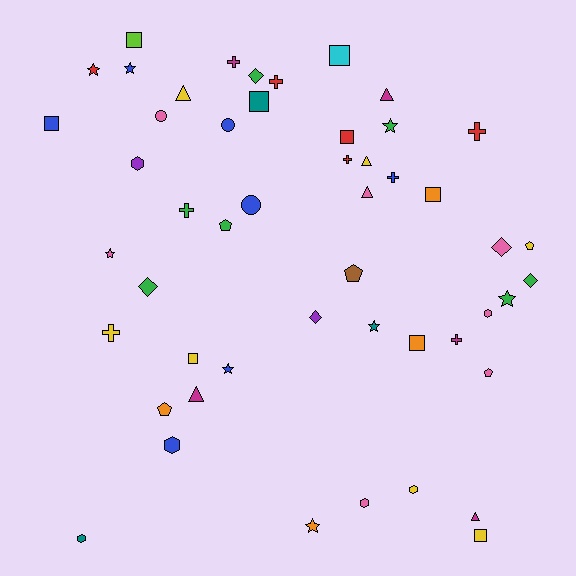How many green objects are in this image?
There are 7 green objects.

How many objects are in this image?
There are 50 objects.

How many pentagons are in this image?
There are 5 pentagons.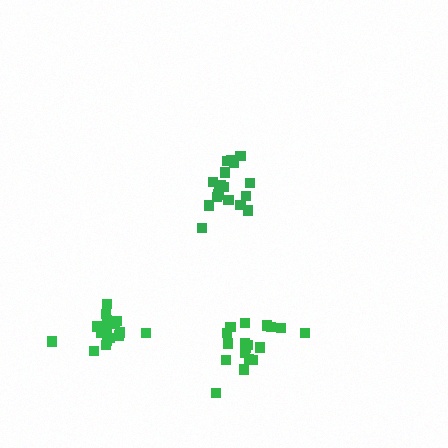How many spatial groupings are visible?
There are 3 spatial groupings.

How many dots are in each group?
Group 1: 18 dots, Group 2: 18 dots, Group 3: 16 dots (52 total).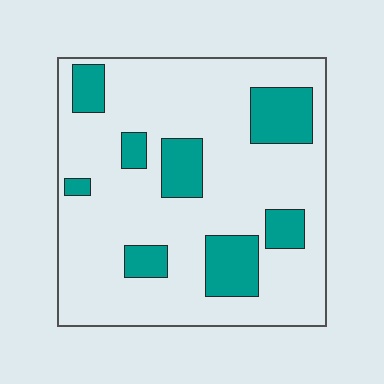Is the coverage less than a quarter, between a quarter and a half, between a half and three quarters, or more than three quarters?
Less than a quarter.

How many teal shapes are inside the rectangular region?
8.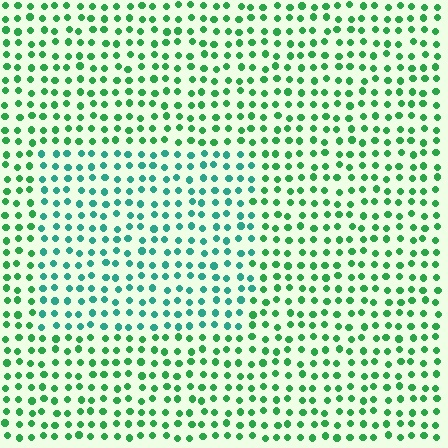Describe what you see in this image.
The image is filled with small green elements in a uniform arrangement. A rectangle-shaped region is visible where the elements are tinted to a slightly different hue, forming a subtle color boundary.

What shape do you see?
I see a rectangle.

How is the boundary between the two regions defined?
The boundary is defined purely by a slight shift in hue (about 32 degrees). Spacing, size, and orientation are identical on both sides.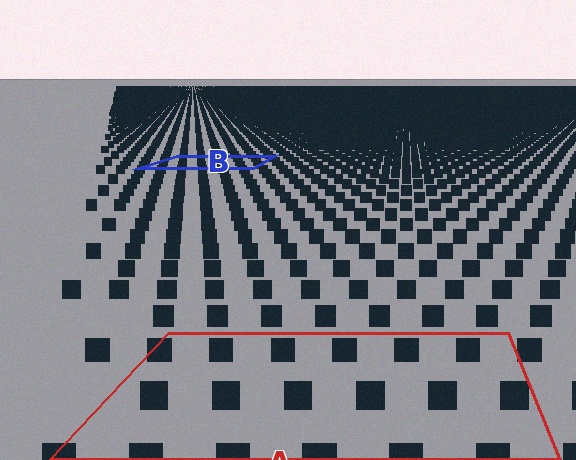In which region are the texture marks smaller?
The texture marks are smaller in region B, because it is farther away.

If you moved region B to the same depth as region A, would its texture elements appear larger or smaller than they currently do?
They would appear larger. At a closer depth, the same texture elements are projected at a bigger on-screen size.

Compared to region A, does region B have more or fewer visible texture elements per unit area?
Region B has more texture elements per unit area — they are packed more densely because it is farther away.